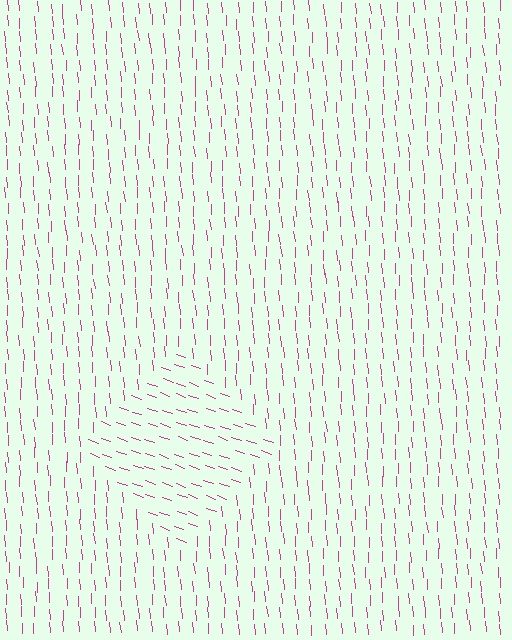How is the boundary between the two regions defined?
The boundary is defined purely by a change in line orientation (approximately 66 degrees difference). All lines are the same color and thickness.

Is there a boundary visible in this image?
Yes, there is a texture boundary formed by a change in line orientation.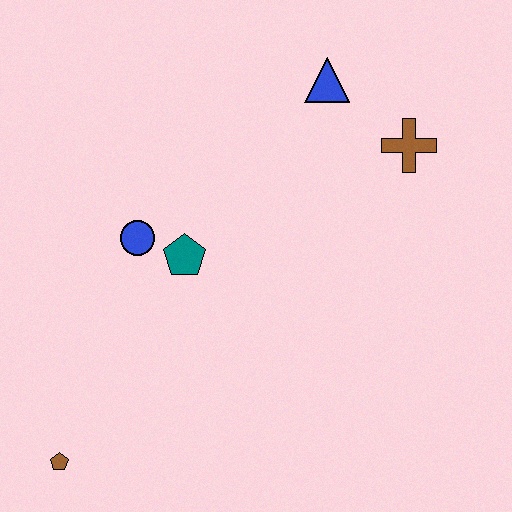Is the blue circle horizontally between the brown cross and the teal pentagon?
No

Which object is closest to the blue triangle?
The brown cross is closest to the blue triangle.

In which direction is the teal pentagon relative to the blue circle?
The teal pentagon is to the right of the blue circle.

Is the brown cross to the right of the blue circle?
Yes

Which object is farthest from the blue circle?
The brown cross is farthest from the blue circle.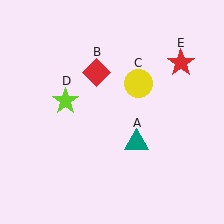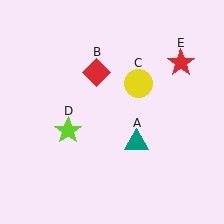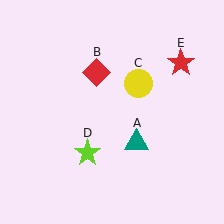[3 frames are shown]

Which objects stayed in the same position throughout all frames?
Teal triangle (object A) and red diamond (object B) and yellow circle (object C) and red star (object E) remained stationary.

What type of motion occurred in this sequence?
The lime star (object D) rotated counterclockwise around the center of the scene.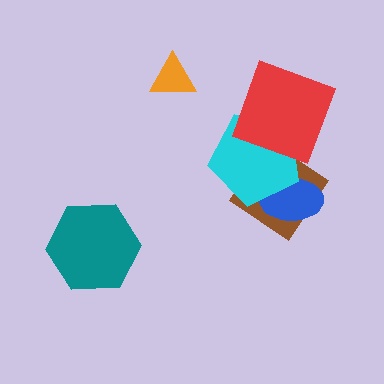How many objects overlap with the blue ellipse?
2 objects overlap with the blue ellipse.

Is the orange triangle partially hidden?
No, no other shape covers it.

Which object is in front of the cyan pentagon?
The red square is in front of the cyan pentagon.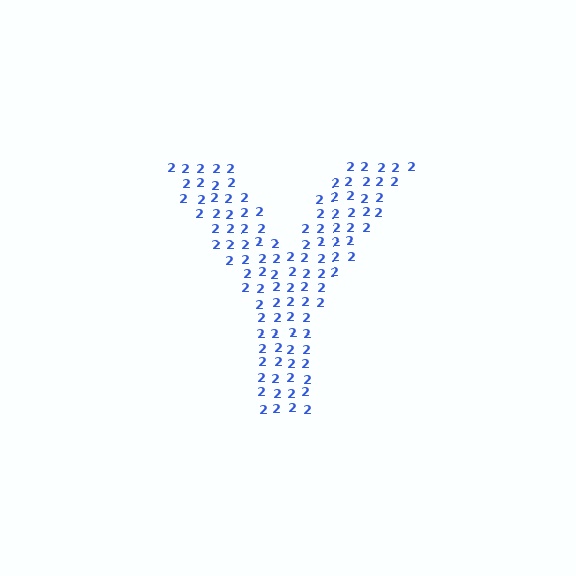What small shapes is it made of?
It is made of small digit 2's.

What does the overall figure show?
The overall figure shows the letter Y.